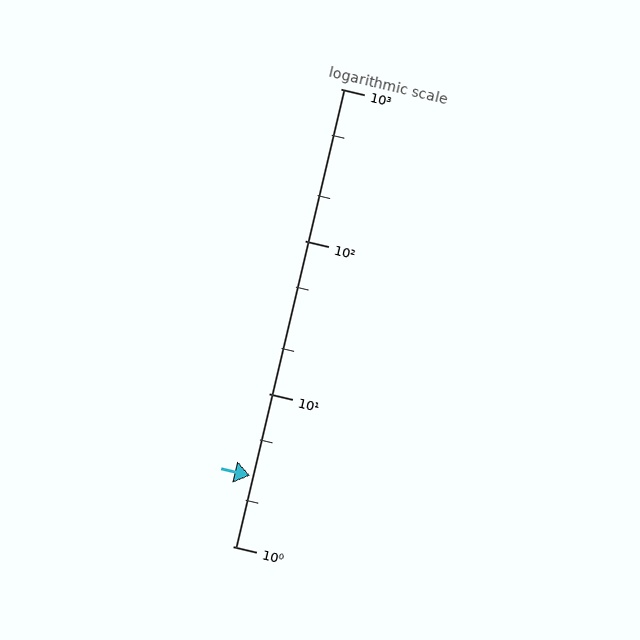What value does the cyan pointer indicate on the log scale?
The pointer indicates approximately 2.9.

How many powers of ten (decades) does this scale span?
The scale spans 3 decades, from 1 to 1000.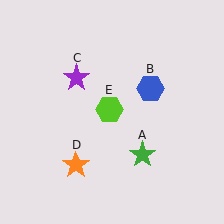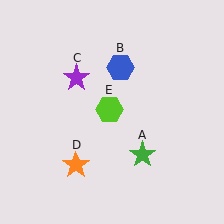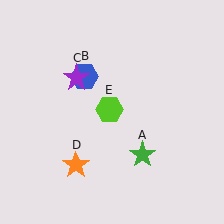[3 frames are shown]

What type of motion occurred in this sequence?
The blue hexagon (object B) rotated counterclockwise around the center of the scene.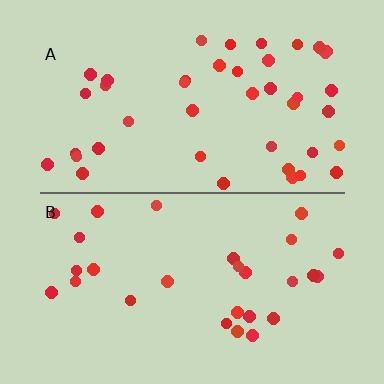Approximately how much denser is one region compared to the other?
Approximately 1.5× — region A over region B.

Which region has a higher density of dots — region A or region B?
A (the top).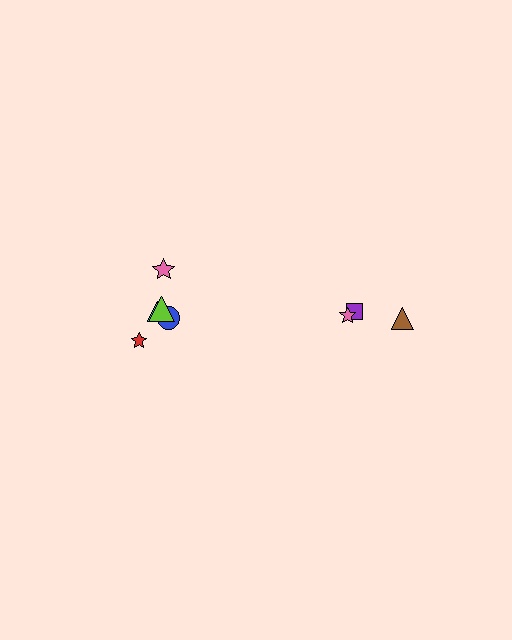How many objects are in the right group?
There are 3 objects.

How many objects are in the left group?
There are 5 objects.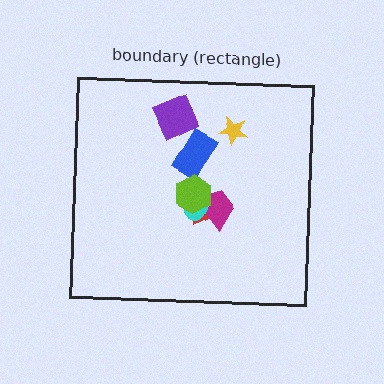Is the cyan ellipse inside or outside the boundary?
Inside.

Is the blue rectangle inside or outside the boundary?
Inside.